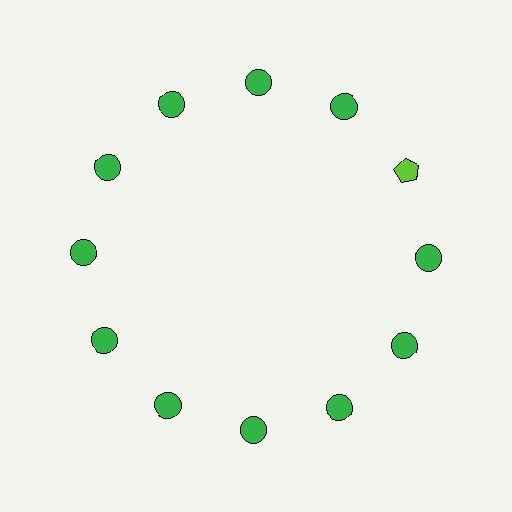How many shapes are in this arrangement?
There are 12 shapes arranged in a ring pattern.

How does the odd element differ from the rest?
It differs in both color (lime instead of green) and shape (pentagon instead of circle).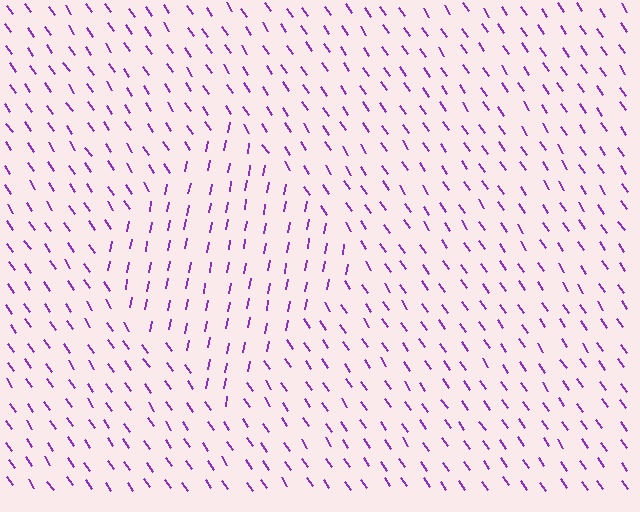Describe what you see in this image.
The image is filled with small purple line segments. A diamond region in the image has lines oriented differently from the surrounding lines, creating a visible texture boundary.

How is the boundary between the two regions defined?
The boundary is defined purely by a change in line orientation (approximately 45 degrees difference). All lines are the same color and thickness.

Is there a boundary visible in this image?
Yes, there is a texture boundary formed by a change in line orientation.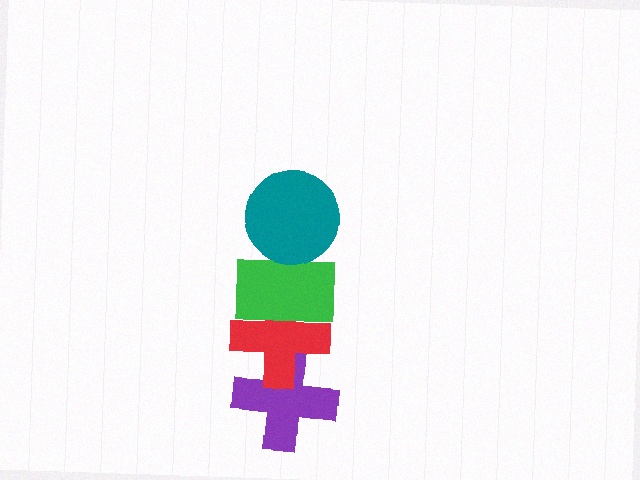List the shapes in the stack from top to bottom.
From top to bottom: the teal circle, the green rectangle, the red cross, the purple cross.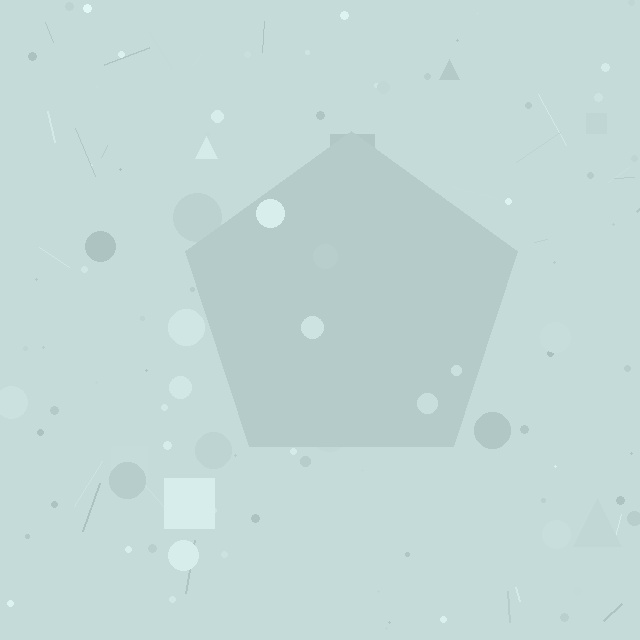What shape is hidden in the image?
A pentagon is hidden in the image.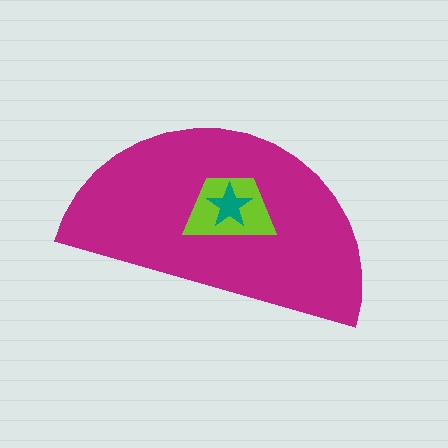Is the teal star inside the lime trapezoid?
Yes.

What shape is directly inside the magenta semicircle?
The lime trapezoid.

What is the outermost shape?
The magenta semicircle.